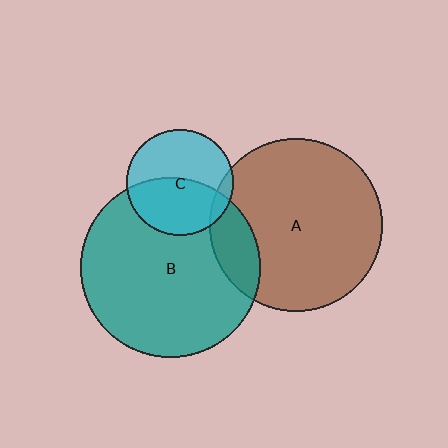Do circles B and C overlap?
Yes.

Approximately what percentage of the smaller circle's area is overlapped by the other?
Approximately 50%.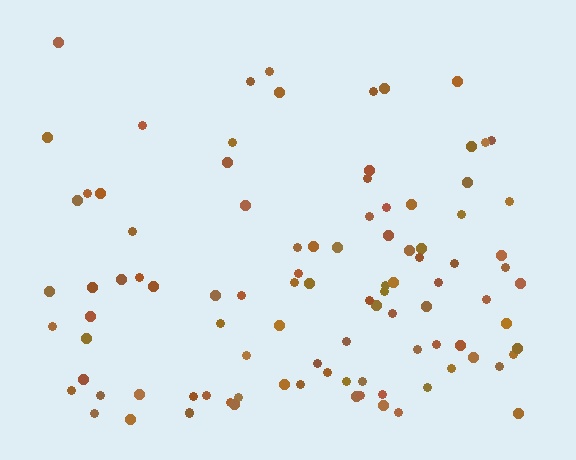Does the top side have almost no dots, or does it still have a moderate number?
Still a moderate number, just noticeably fewer than the bottom.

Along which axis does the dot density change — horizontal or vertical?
Vertical.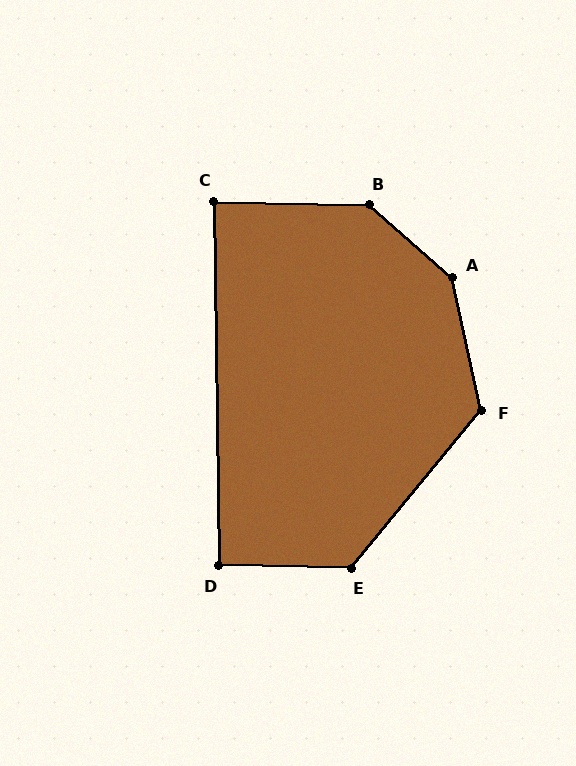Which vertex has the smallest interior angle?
C, at approximately 88 degrees.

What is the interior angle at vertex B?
Approximately 140 degrees (obtuse).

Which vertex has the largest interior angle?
A, at approximately 143 degrees.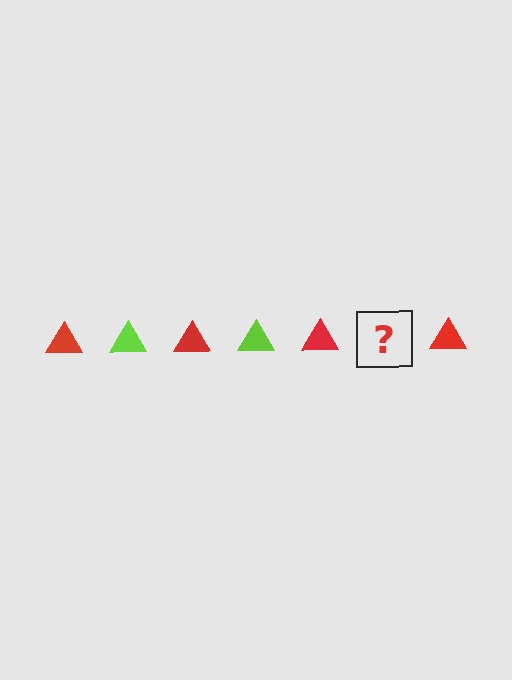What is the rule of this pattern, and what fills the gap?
The rule is that the pattern cycles through red, lime triangles. The gap should be filled with a lime triangle.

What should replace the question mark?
The question mark should be replaced with a lime triangle.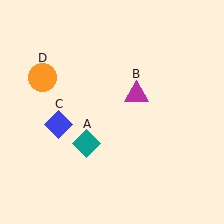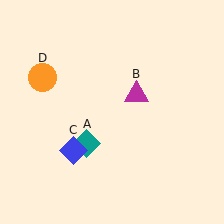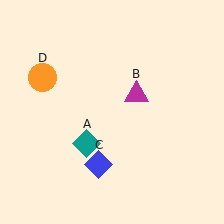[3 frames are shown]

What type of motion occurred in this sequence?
The blue diamond (object C) rotated counterclockwise around the center of the scene.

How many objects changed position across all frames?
1 object changed position: blue diamond (object C).